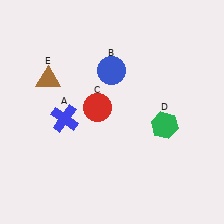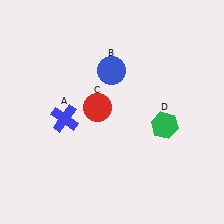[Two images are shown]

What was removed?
The brown triangle (E) was removed in Image 2.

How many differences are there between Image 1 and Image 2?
There is 1 difference between the two images.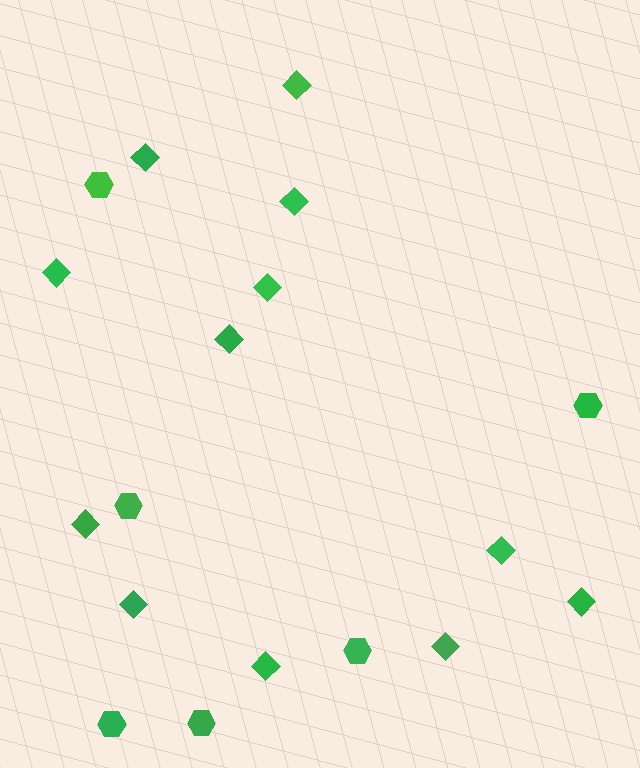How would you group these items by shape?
There are 2 groups: one group of diamonds (12) and one group of hexagons (6).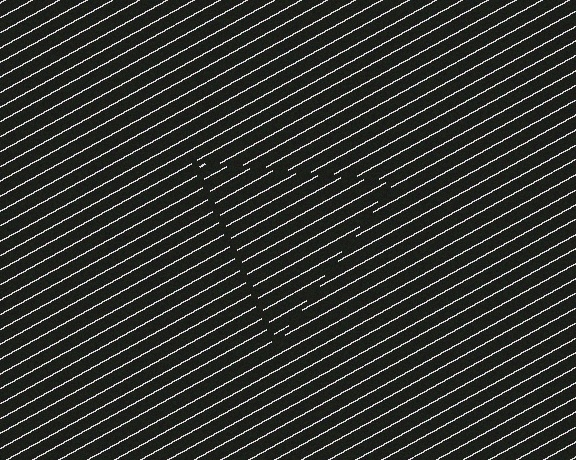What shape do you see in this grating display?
An illusory triangle. The interior of the shape contains the same grating, shifted by half a period — the contour is defined by the phase discontinuity where line-ends from the inner and outer gratings abut.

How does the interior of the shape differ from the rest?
The interior of the shape contains the same grating, shifted by half a period — the contour is defined by the phase discontinuity where line-ends from the inner and outer gratings abut.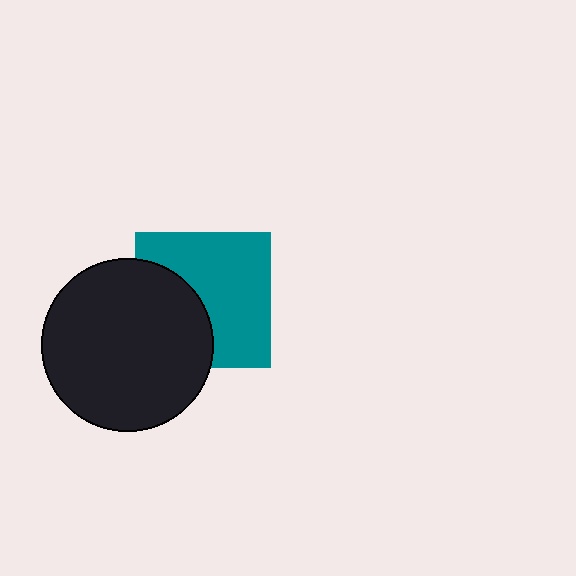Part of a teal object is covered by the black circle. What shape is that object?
It is a square.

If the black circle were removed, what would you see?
You would see the complete teal square.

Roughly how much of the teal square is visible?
About half of it is visible (roughly 62%).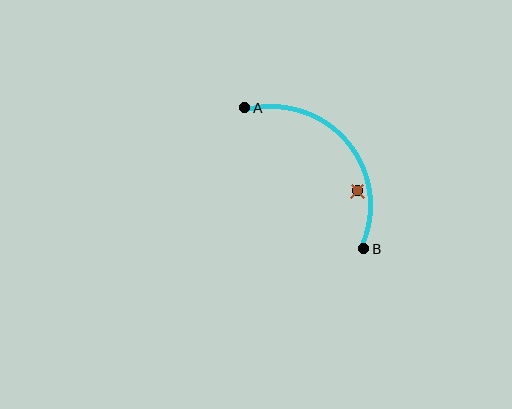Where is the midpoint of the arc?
The arc midpoint is the point on the curve farthest from the straight line joining A and B. It sits above and to the right of that line.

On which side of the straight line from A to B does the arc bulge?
The arc bulges above and to the right of the straight line connecting A and B.